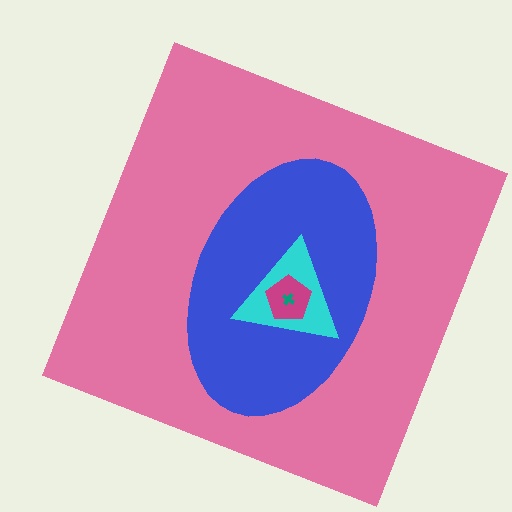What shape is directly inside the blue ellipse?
The cyan triangle.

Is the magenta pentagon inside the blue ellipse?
Yes.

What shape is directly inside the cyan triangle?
The magenta pentagon.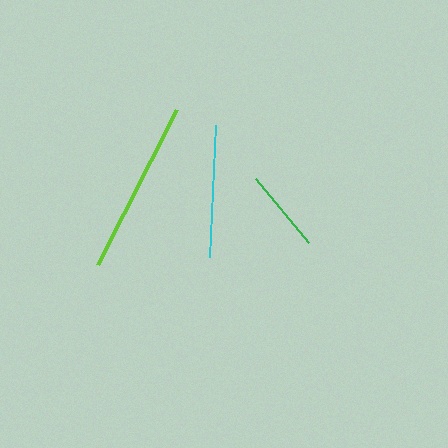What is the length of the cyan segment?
The cyan segment is approximately 131 pixels long.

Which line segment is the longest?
The lime line is the longest at approximately 174 pixels.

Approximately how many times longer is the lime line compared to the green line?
The lime line is approximately 2.1 times the length of the green line.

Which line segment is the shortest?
The green line is the shortest at approximately 83 pixels.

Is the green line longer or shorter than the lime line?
The lime line is longer than the green line.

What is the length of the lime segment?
The lime segment is approximately 174 pixels long.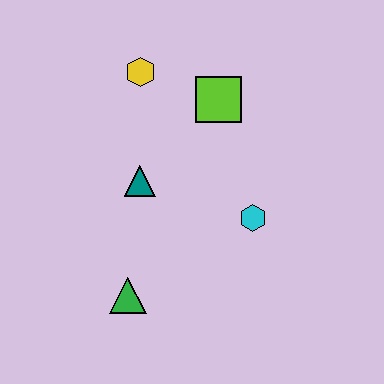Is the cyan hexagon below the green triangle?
No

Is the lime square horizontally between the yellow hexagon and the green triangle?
No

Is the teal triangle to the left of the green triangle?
No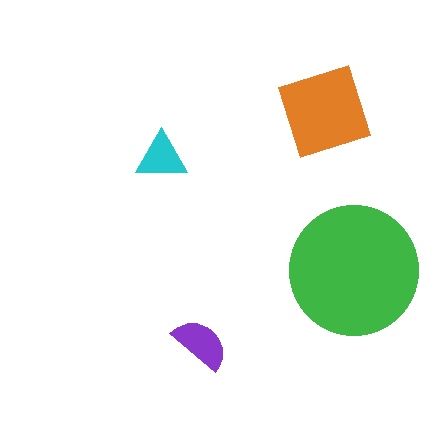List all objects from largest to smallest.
The green circle, the orange diamond, the purple semicircle, the cyan triangle.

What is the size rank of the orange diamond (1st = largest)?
2nd.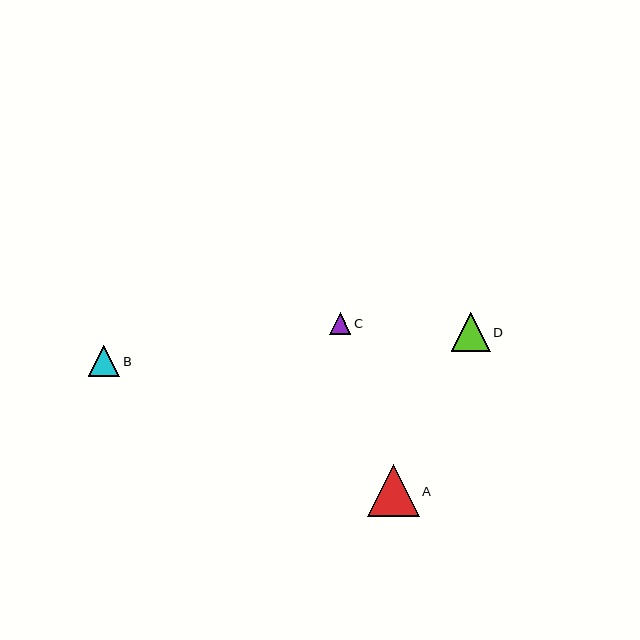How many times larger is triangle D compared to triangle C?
Triangle D is approximately 1.8 times the size of triangle C.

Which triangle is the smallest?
Triangle C is the smallest with a size of approximately 21 pixels.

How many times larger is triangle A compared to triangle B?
Triangle A is approximately 1.7 times the size of triangle B.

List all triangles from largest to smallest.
From largest to smallest: A, D, B, C.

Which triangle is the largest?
Triangle A is the largest with a size of approximately 52 pixels.